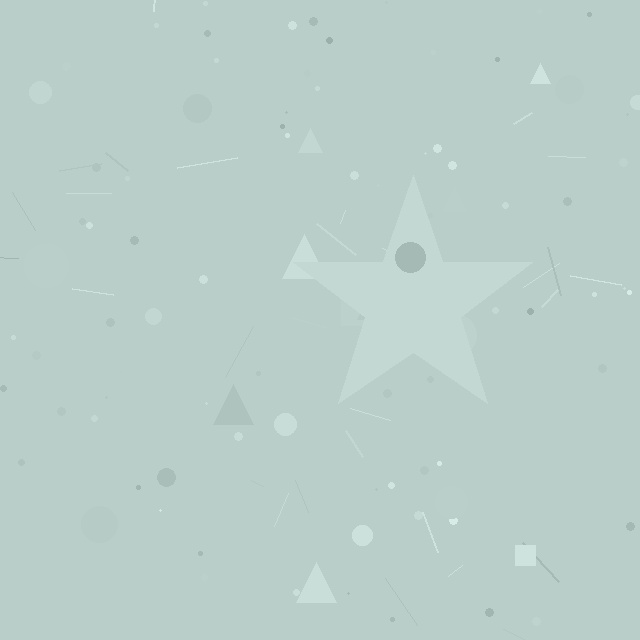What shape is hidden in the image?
A star is hidden in the image.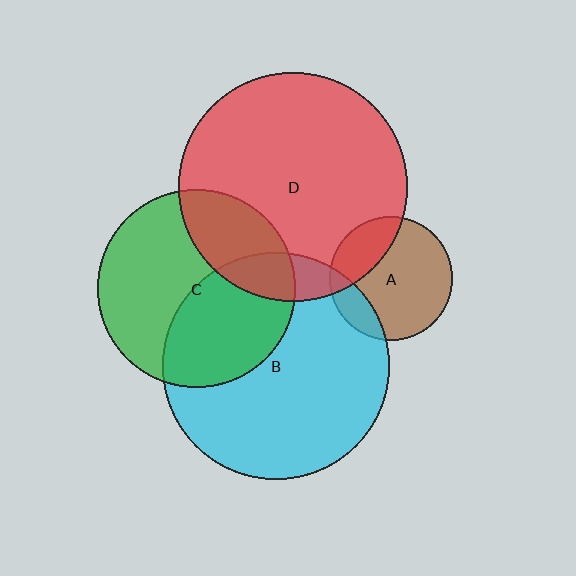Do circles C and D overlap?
Yes.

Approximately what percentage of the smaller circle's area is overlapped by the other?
Approximately 25%.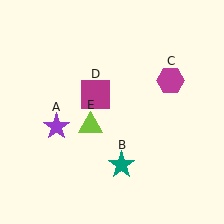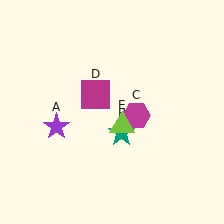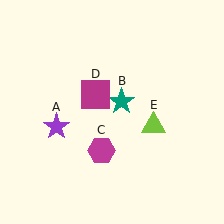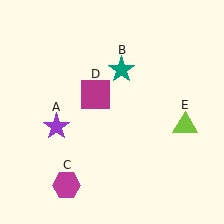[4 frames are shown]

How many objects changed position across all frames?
3 objects changed position: teal star (object B), magenta hexagon (object C), lime triangle (object E).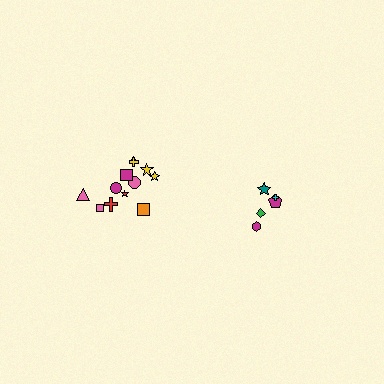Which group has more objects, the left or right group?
The left group.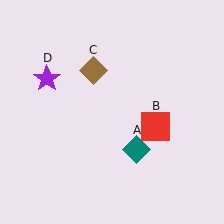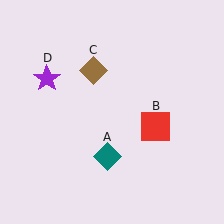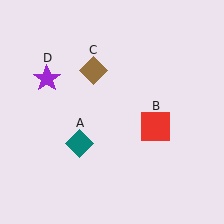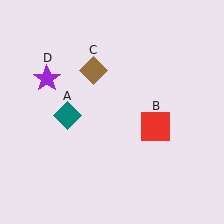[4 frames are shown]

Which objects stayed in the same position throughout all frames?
Red square (object B) and brown diamond (object C) and purple star (object D) remained stationary.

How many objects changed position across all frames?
1 object changed position: teal diamond (object A).